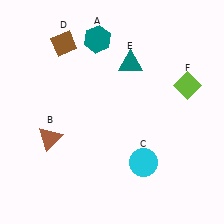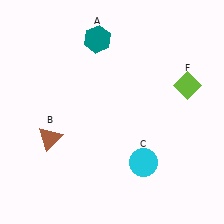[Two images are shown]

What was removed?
The brown diamond (D), the teal triangle (E) were removed in Image 2.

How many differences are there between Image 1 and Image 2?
There are 2 differences between the two images.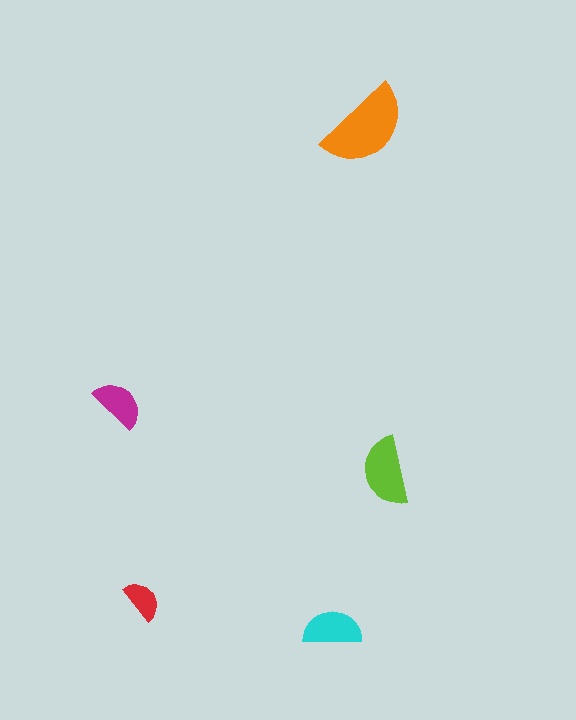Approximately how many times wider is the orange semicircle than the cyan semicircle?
About 1.5 times wider.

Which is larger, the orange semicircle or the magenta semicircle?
The orange one.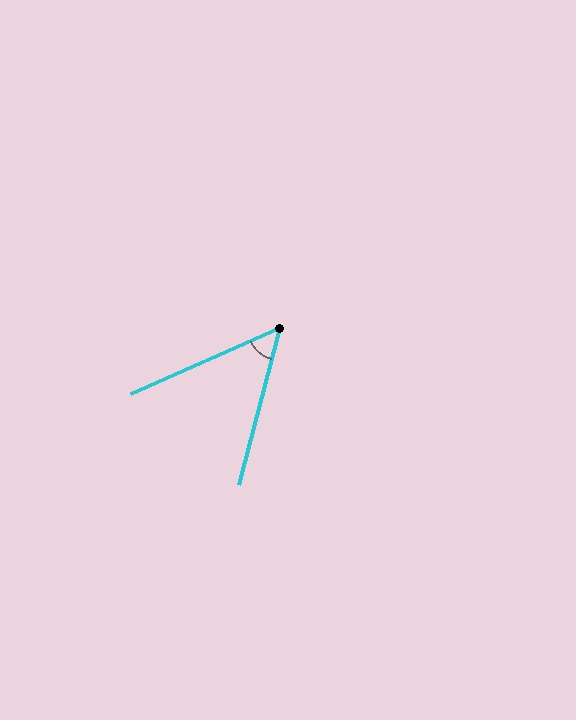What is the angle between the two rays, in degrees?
Approximately 51 degrees.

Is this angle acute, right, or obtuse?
It is acute.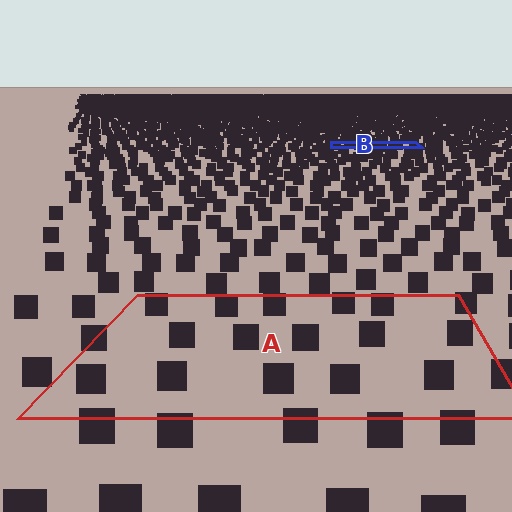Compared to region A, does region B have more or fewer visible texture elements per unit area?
Region B has more texture elements per unit area — they are packed more densely because it is farther away.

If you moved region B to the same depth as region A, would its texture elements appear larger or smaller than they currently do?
They would appear larger. At a closer depth, the same texture elements are projected at a bigger on-screen size.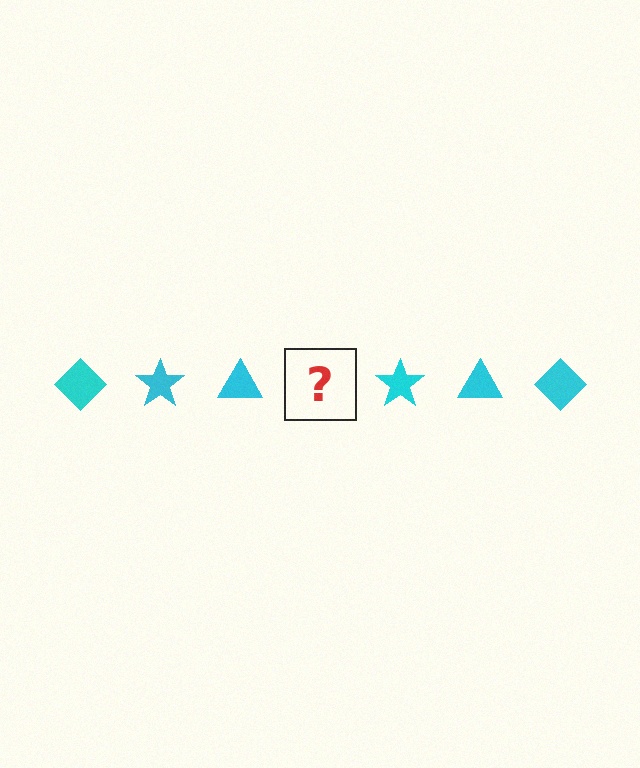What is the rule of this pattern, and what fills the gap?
The rule is that the pattern cycles through diamond, star, triangle shapes in cyan. The gap should be filled with a cyan diamond.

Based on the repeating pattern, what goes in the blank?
The blank should be a cyan diamond.